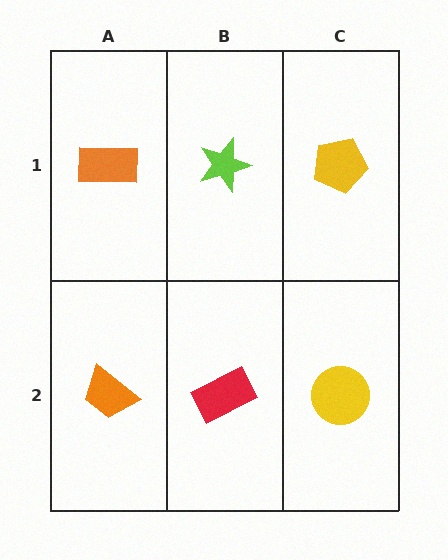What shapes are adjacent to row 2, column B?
A lime star (row 1, column B), an orange trapezoid (row 2, column A), a yellow circle (row 2, column C).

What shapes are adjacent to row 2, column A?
An orange rectangle (row 1, column A), a red rectangle (row 2, column B).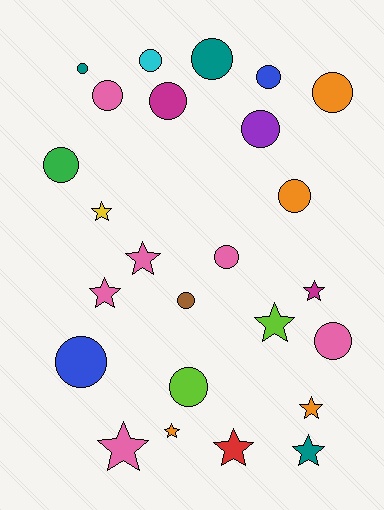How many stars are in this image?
There are 10 stars.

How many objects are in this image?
There are 25 objects.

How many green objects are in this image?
There is 1 green object.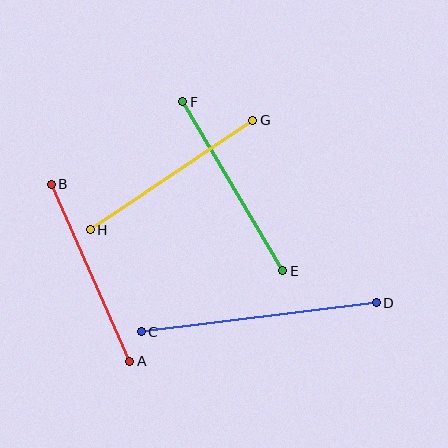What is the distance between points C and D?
The distance is approximately 237 pixels.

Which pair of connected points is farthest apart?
Points C and D are farthest apart.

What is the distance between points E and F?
The distance is approximately 197 pixels.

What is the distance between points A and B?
The distance is approximately 193 pixels.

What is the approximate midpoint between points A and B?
The midpoint is at approximately (91, 273) pixels.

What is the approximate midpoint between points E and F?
The midpoint is at approximately (233, 186) pixels.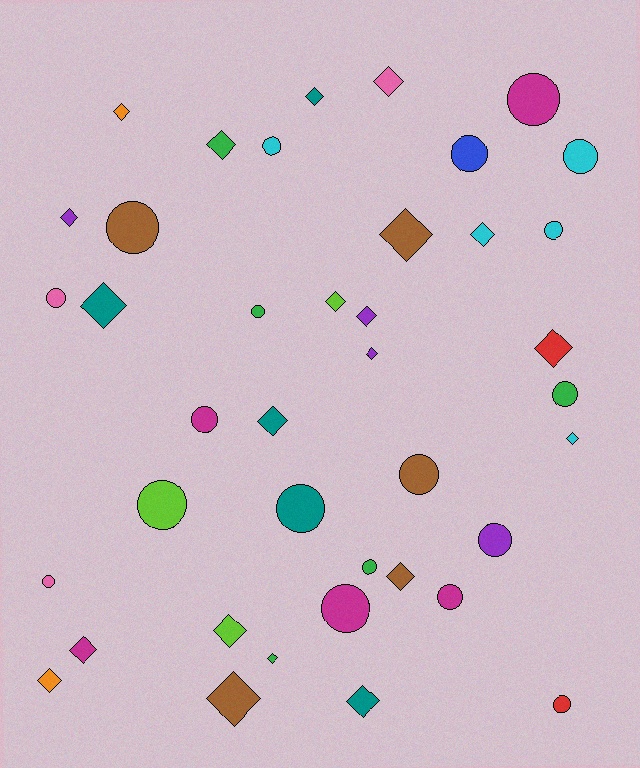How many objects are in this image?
There are 40 objects.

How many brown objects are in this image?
There are 5 brown objects.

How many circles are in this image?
There are 19 circles.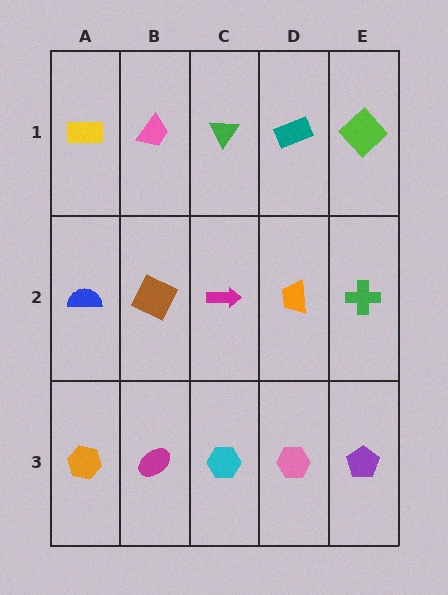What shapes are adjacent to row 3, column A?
A blue semicircle (row 2, column A), a magenta ellipse (row 3, column B).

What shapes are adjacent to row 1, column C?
A magenta arrow (row 2, column C), a pink trapezoid (row 1, column B), a teal rectangle (row 1, column D).